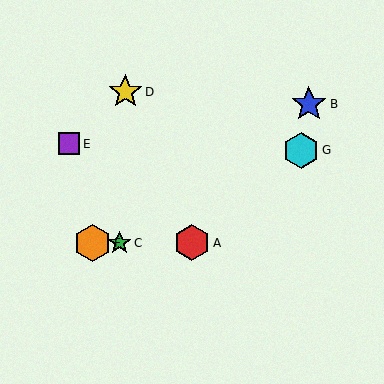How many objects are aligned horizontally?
3 objects (A, C, F) are aligned horizontally.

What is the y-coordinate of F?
Object F is at y≈243.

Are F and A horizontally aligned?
Yes, both are at y≈243.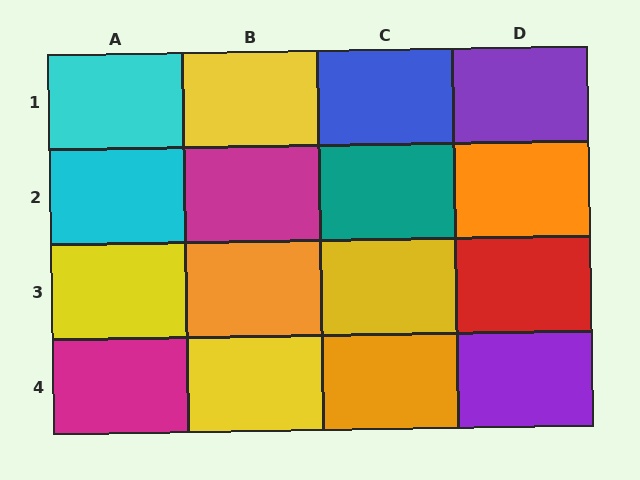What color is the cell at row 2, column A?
Cyan.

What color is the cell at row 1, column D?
Purple.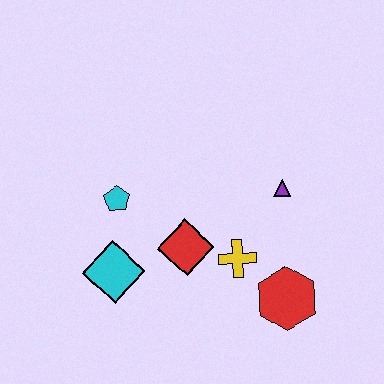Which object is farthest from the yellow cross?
The cyan pentagon is farthest from the yellow cross.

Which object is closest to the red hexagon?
The yellow cross is closest to the red hexagon.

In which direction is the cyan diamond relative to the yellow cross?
The cyan diamond is to the left of the yellow cross.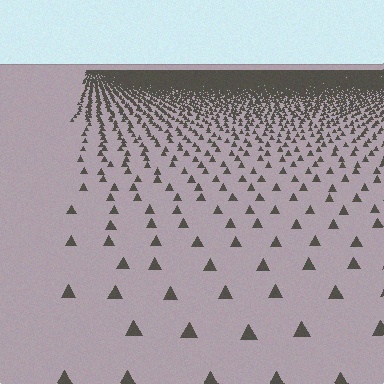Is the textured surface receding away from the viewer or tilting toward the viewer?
The surface is receding away from the viewer. Texture elements get smaller and denser toward the top.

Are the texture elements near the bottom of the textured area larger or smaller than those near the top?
Larger. Near the bottom, elements are closer to the viewer and appear at a bigger on-screen size.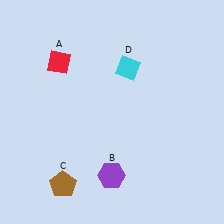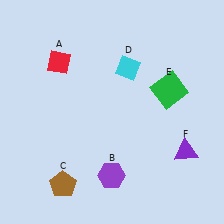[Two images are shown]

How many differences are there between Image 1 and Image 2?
There are 2 differences between the two images.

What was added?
A green square (E), a purple triangle (F) were added in Image 2.